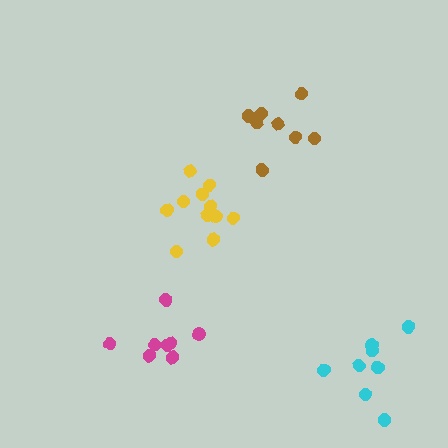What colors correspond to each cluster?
The clusters are colored: magenta, cyan, brown, yellow.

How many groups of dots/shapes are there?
There are 4 groups.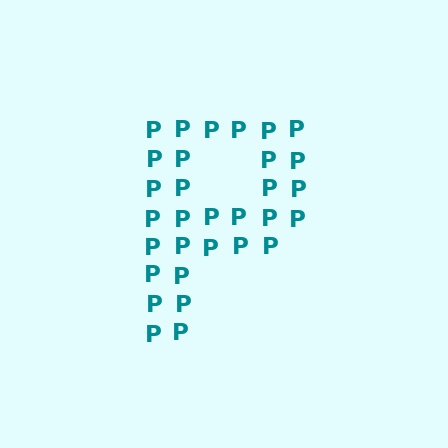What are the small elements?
The small elements are letter P's.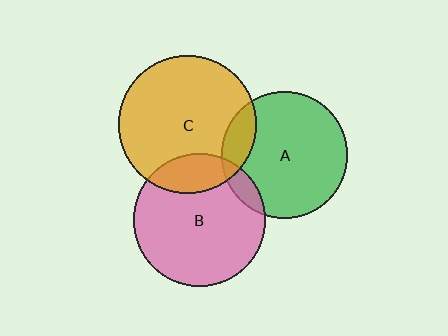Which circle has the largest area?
Circle C (orange).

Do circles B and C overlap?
Yes.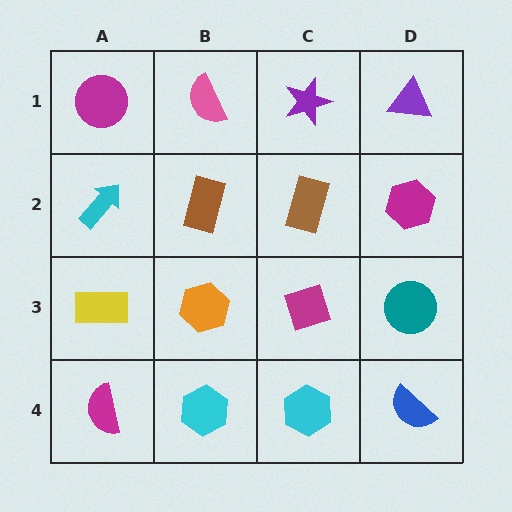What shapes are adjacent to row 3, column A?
A cyan arrow (row 2, column A), a magenta semicircle (row 4, column A), an orange hexagon (row 3, column B).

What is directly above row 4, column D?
A teal circle.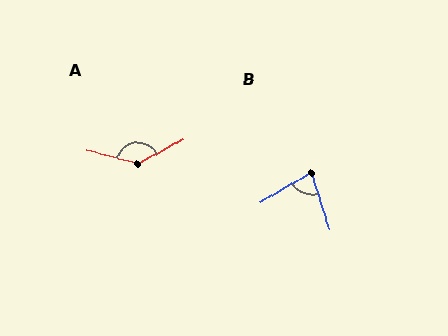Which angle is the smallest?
B, at approximately 76 degrees.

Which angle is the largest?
A, at approximately 137 degrees.